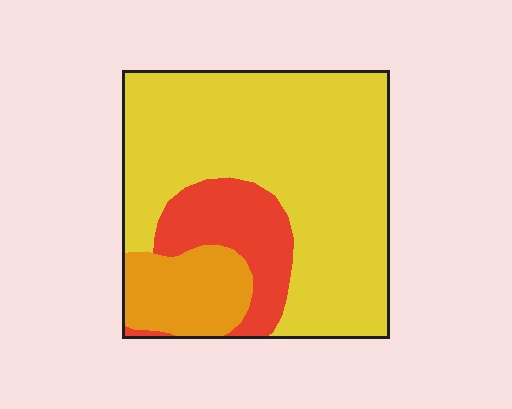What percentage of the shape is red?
Red takes up about one sixth (1/6) of the shape.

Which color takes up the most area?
Yellow, at roughly 70%.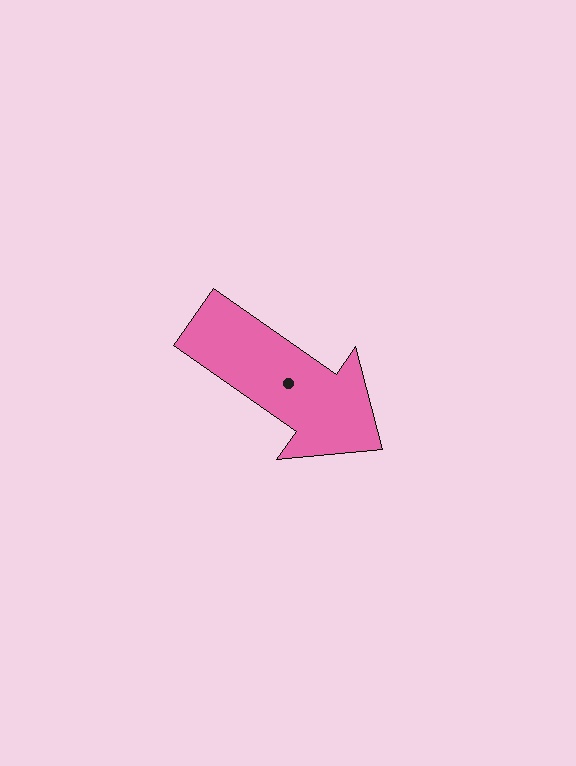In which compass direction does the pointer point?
Southeast.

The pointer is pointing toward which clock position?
Roughly 4 o'clock.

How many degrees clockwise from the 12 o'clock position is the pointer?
Approximately 125 degrees.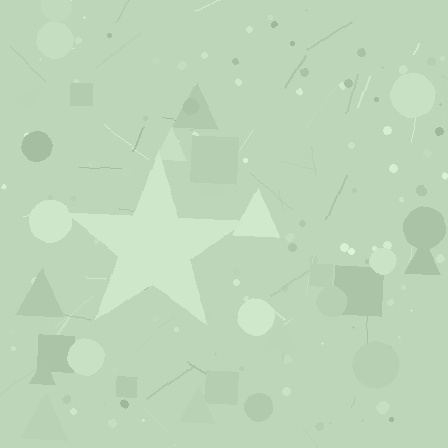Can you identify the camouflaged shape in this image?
The camouflaged shape is a star.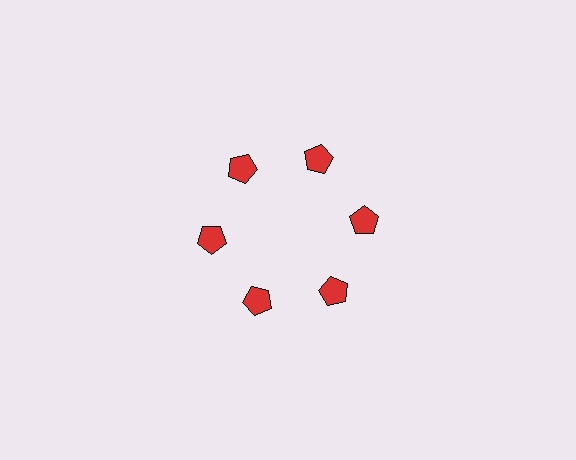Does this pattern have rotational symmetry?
Yes, this pattern has 6-fold rotational symmetry. It looks the same after rotating 60 degrees around the center.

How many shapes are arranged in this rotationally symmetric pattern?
There are 6 shapes, arranged in 6 groups of 1.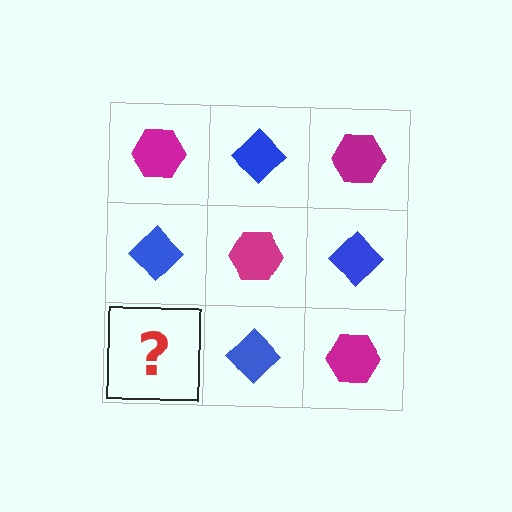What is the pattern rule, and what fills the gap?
The rule is that it alternates magenta hexagon and blue diamond in a checkerboard pattern. The gap should be filled with a magenta hexagon.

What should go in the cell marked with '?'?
The missing cell should contain a magenta hexagon.